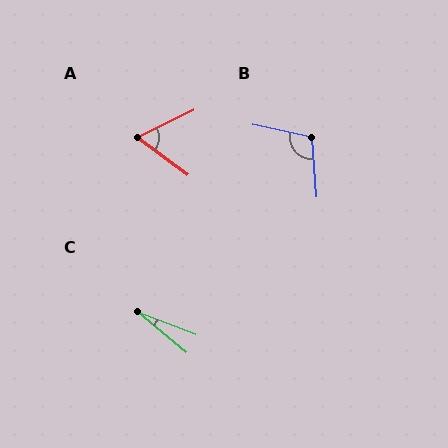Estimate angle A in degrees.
Approximately 62 degrees.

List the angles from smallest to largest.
C (20°), A (62°), B (106°).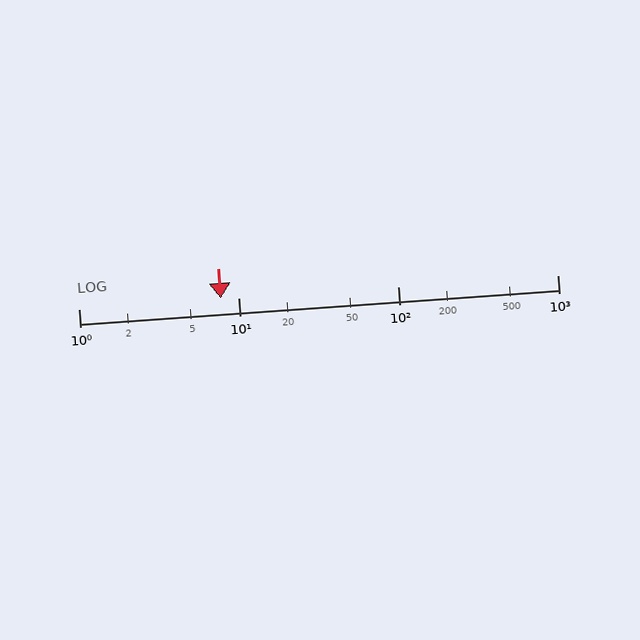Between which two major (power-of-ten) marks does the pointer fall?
The pointer is between 1 and 10.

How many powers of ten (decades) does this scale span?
The scale spans 3 decades, from 1 to 1000.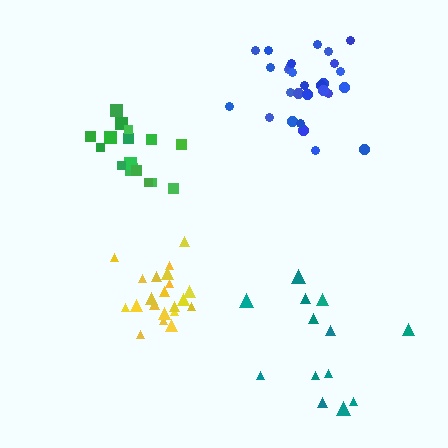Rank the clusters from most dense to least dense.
yellow, blue, green, teal.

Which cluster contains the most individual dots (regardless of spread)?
Blue (29).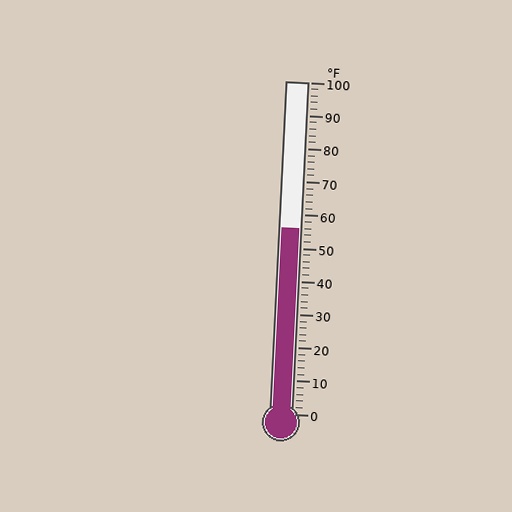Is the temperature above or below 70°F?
The temperature is below 70°F.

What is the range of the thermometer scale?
The thermometer scale ranges from 0°F to 100°F.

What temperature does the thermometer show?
The thermometer shows approximately 56°F.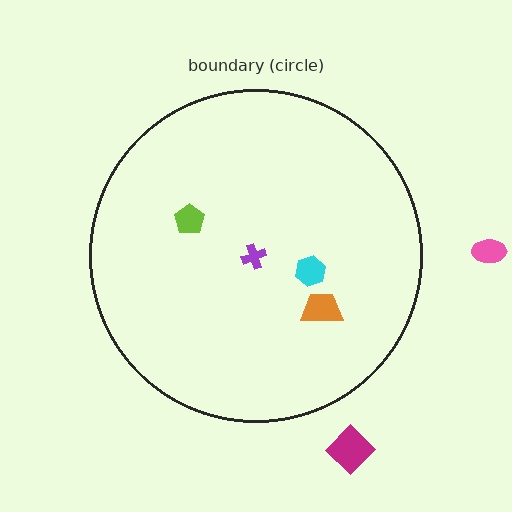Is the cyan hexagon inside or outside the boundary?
Inside.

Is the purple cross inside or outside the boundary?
Inside.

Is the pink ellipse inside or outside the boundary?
Outside.